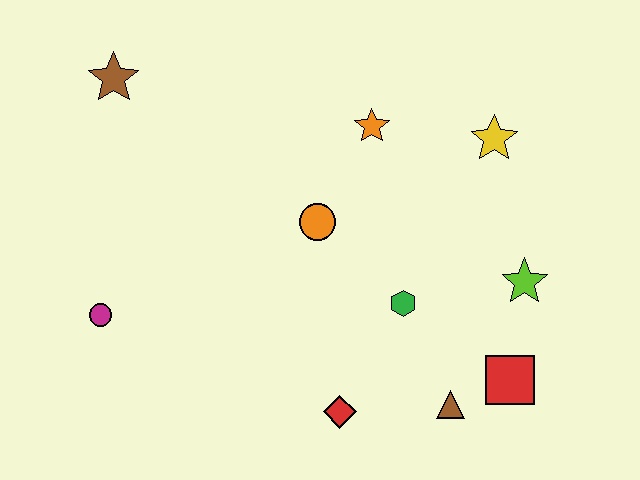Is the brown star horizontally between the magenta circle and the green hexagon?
Yes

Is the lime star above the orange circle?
No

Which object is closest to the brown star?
The magenta circle is closest to the brown star.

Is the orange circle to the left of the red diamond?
Yes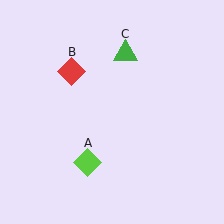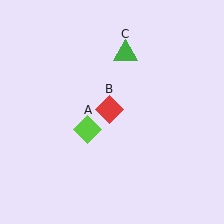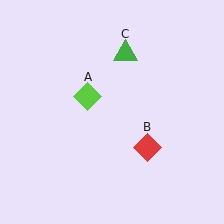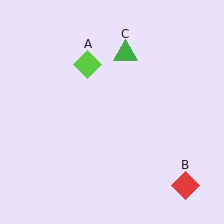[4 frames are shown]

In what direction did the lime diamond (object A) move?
The lime diamond (object A) moved up.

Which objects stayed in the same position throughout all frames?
Green triangle (object C) remained stationary.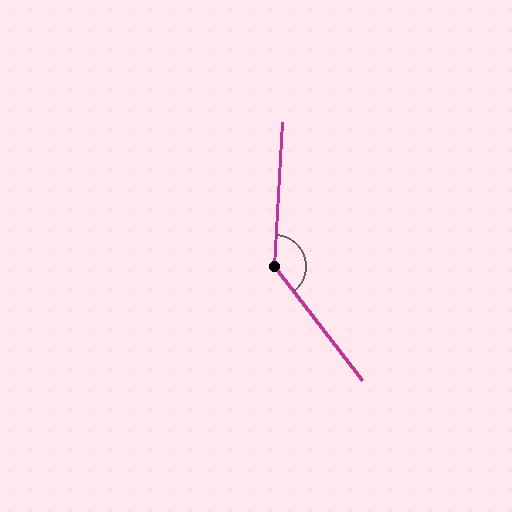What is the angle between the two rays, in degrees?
Approximately 139 degrees.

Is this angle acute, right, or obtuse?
It is obtuse.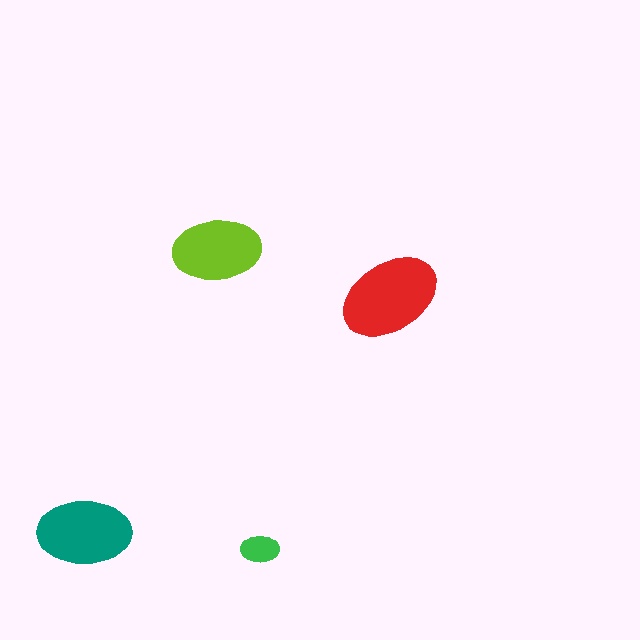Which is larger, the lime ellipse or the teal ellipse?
The teal one.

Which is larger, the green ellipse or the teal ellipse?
The teal one.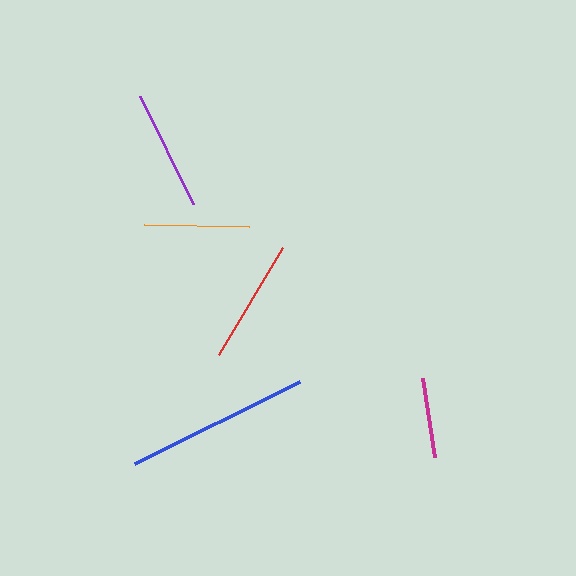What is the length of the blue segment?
The blue segment is approximately 184 pixels long.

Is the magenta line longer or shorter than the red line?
The red line is longer than the magenta line.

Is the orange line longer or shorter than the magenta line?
The orange line is longer than the magenta line.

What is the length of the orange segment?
The orange segment is approximately 105 pixels long.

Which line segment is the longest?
The blue line is the longest at approximately 184 pixels.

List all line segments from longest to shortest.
From longest to shortest: blue, red, purple, orange, magenta.